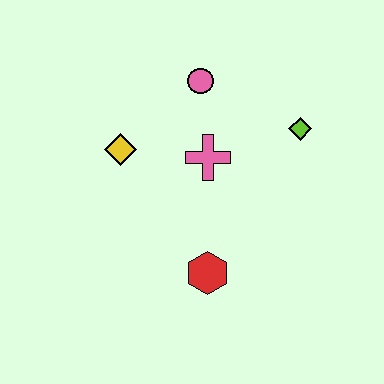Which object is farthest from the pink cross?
The red hexagon is farthest from the pink cross.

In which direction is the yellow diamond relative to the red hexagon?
The yellow diamond is above the red hexagon.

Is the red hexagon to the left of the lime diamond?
Yes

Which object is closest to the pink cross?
The pink circle is closest to the pink cross.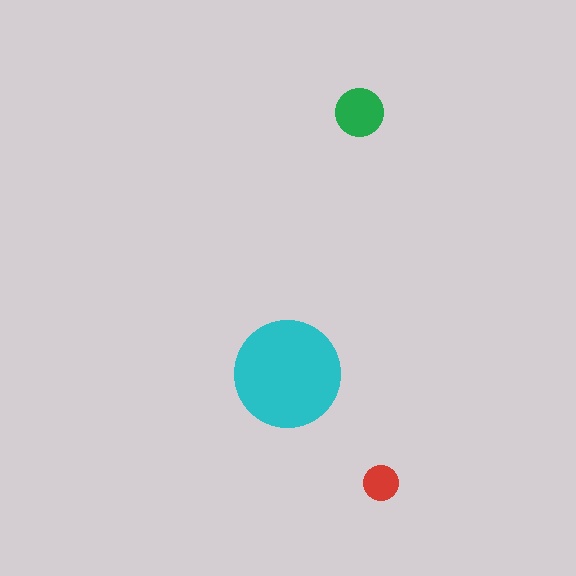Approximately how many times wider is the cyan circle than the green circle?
About 2 times wider.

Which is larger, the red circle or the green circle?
The green one.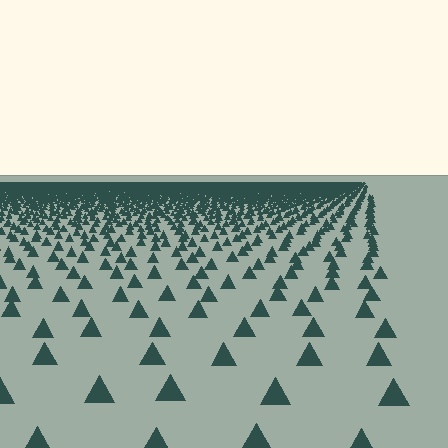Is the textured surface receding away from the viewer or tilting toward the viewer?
The surface is receding away from the viewer. Texture elements get smaller and denser toward the top.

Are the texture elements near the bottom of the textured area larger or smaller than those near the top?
Larger. Near the bottom, elements are closer to the viewer and appear at a bigger on-screen size.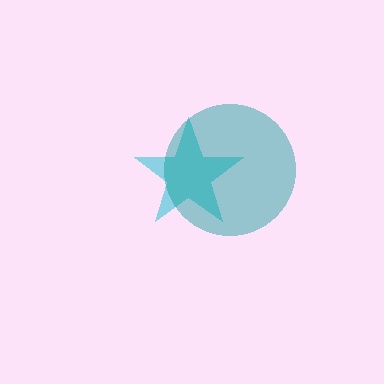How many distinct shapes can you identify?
There are 2 distinct shapes: a cyan star, a teal circle.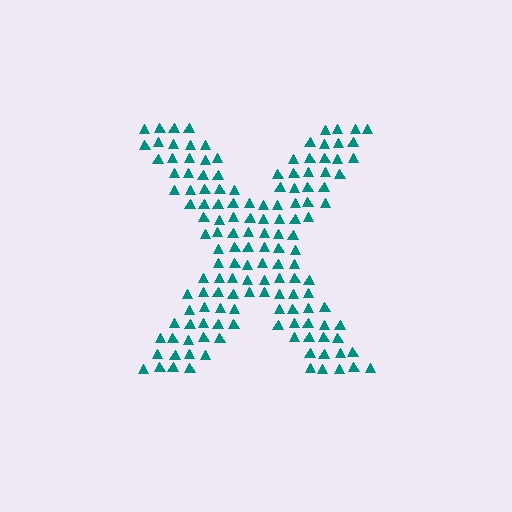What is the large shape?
The large shape is the letter X.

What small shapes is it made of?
It is made of small triangles.